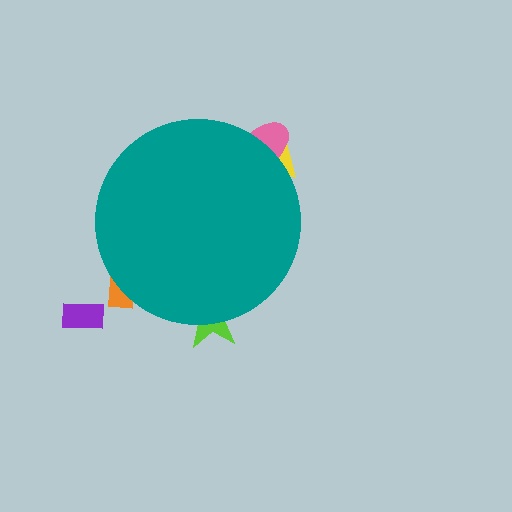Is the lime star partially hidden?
Yes, the lime star is partially hidden behind the teal circle.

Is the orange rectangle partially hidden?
Yes, the orange rectangle is partially hidden behind the teal circle.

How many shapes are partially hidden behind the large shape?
4 shapes are partially hidden.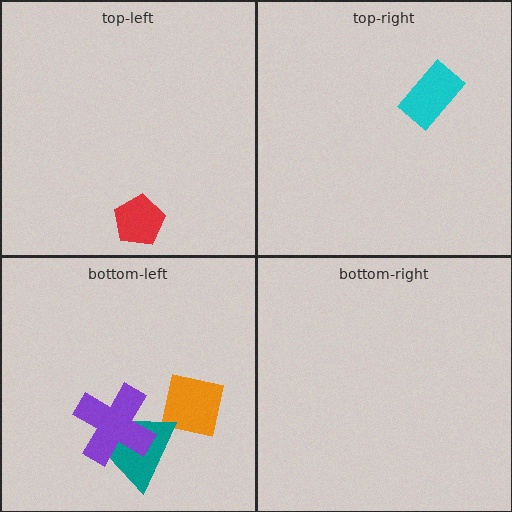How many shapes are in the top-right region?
1.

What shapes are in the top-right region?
The cyan rectangle.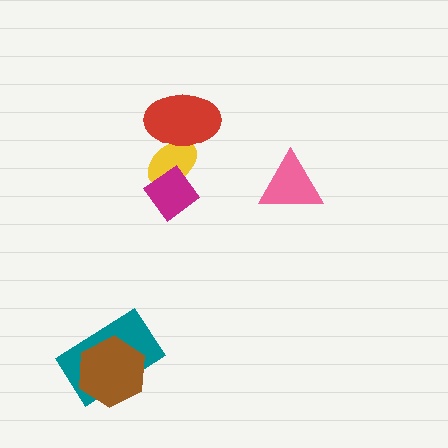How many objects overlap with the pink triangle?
0 objects overlap with the pink triangle.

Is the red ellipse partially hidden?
No, no other shape covers it.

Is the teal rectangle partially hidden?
Yes, it is partially covered by another shape.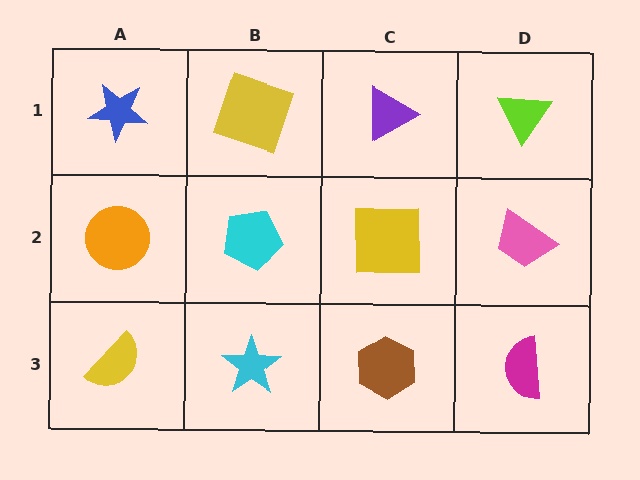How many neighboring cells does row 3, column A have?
2.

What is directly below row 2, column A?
A yellow semicircle.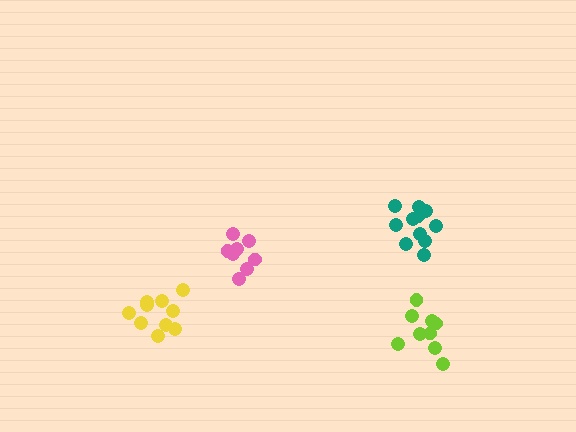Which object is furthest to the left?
The yellow cluster is leftmost.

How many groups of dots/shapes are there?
There are 4 groups.